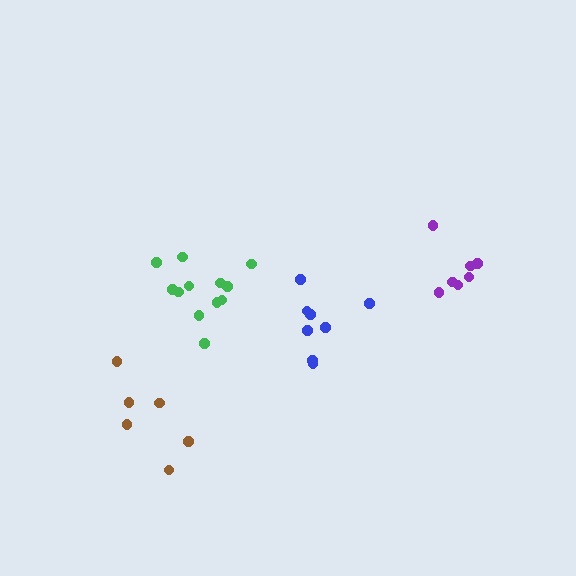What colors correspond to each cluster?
The clusters are colored: brown, purple, blue, green.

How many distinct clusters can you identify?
There are 4 distinct clusters.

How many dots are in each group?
Group 1: 6 dots, Group 2: 7 dots, Group 3: 8 dots, Group 4: 12 dots (33 total).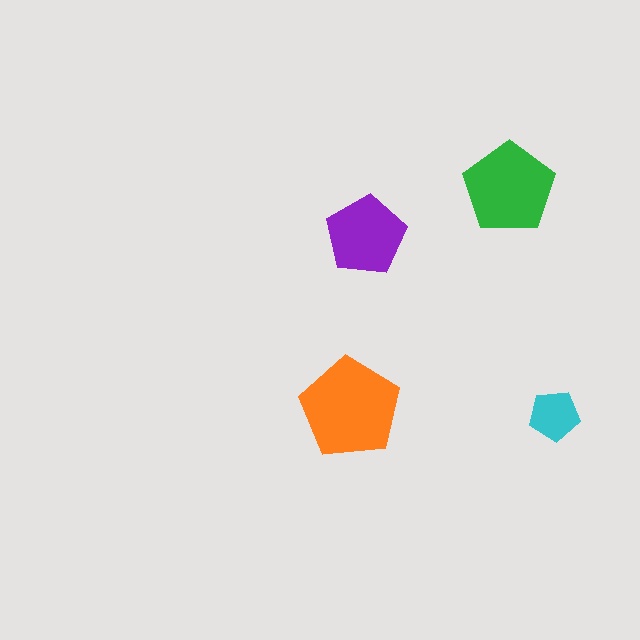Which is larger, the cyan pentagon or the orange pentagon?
The orange one.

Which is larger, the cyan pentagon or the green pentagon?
The green one.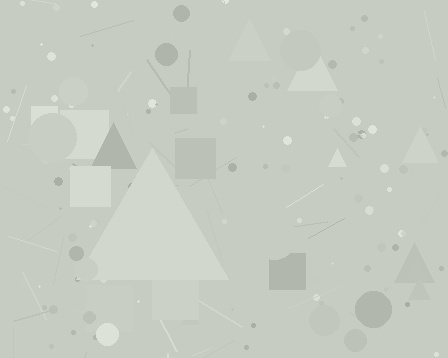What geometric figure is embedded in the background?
A triangle is embedded in the background.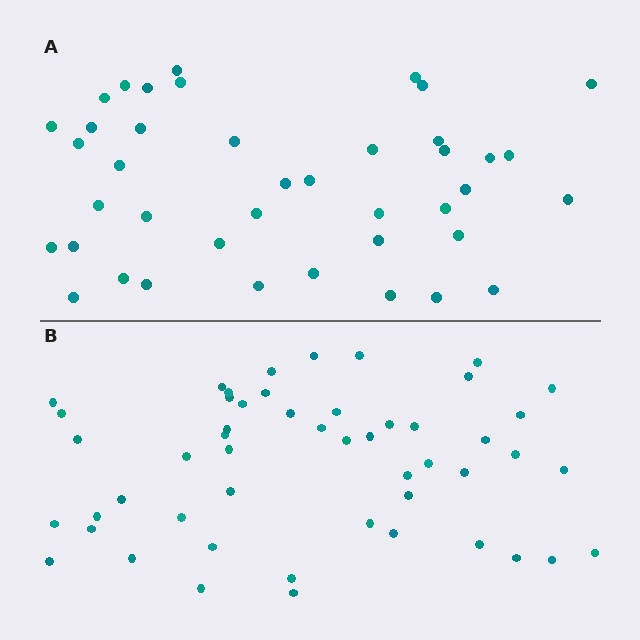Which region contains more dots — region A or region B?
Region B (the bottom region) has more dots.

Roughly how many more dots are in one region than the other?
Region B has roughly 10 or so more dots than region A.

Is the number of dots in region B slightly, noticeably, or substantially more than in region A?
Region B has only slightly more — the two regions are fairly close. The ratio is roughly 1.2 to 1.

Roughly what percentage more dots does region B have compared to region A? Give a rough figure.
About 25% more.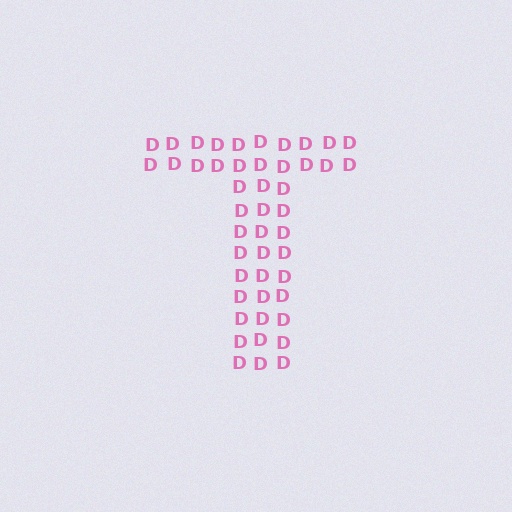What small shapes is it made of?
It is made of small letter D's.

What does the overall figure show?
The overall figure shows the letter T.